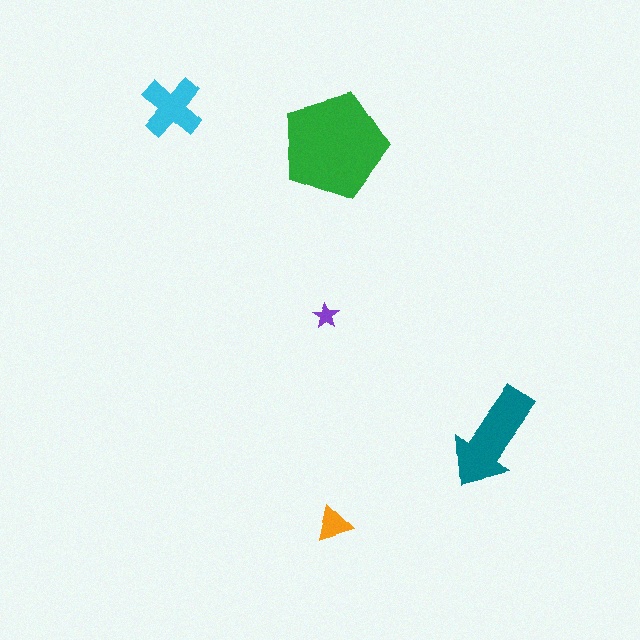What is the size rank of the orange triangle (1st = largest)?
4th.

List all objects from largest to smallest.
The green pentagon, the teal arrow, the cyan cross, the orange triangle, the purple star.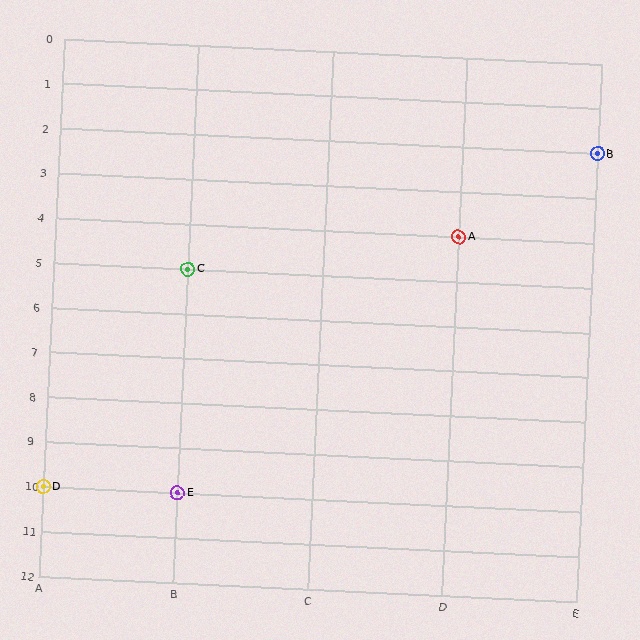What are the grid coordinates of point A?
Point A is at grid coordinates (D, 4).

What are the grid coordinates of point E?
Point E is at grid coordinates (B, 10).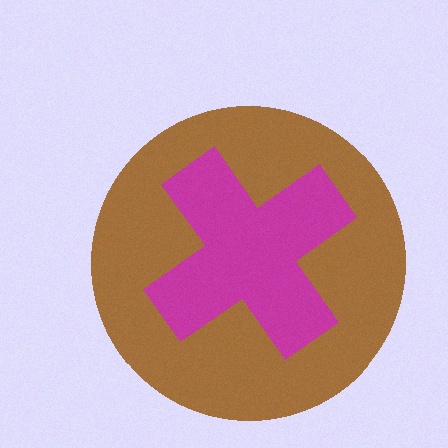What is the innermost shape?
The magenta cross.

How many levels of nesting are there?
2.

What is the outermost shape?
The brown circle.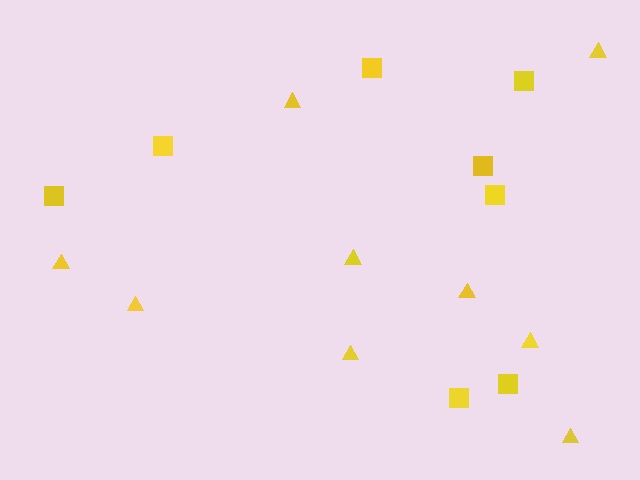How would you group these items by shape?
There are 2 groups: one group of triangles (9) and one group of squares (8).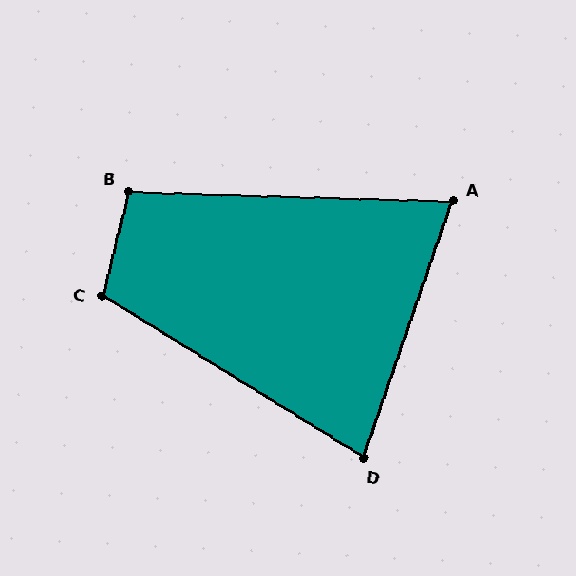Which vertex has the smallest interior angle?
A, at approximately 73 degrees.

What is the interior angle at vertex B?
Approximately 103 degrees (obtuse).